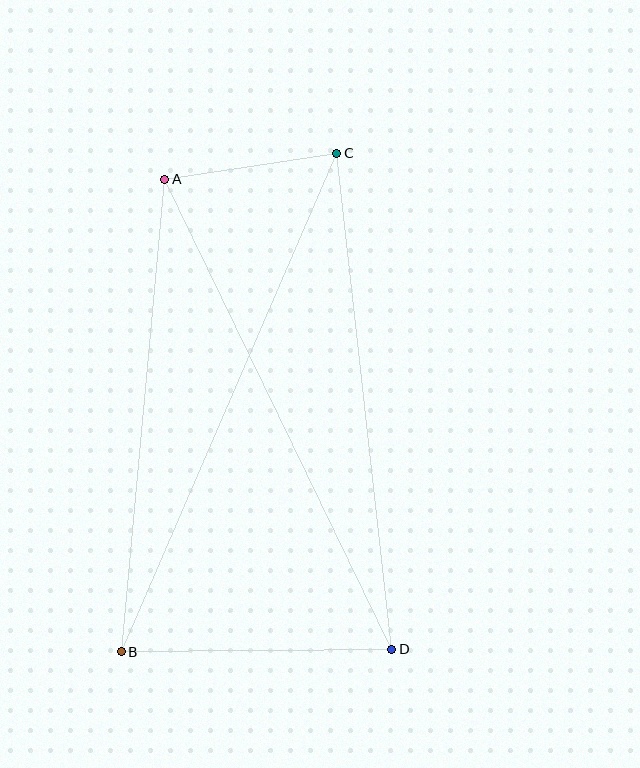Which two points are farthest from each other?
Points B and C are farthest from each other.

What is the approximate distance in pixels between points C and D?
The distance between C and D is approximately 499 pixels.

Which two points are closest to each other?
Points A and C are closest to each other.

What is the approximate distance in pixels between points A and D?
The distance between A and D is approximately 522 pixels.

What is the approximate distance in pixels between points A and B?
The distance between A and B is approximately 475 pixels.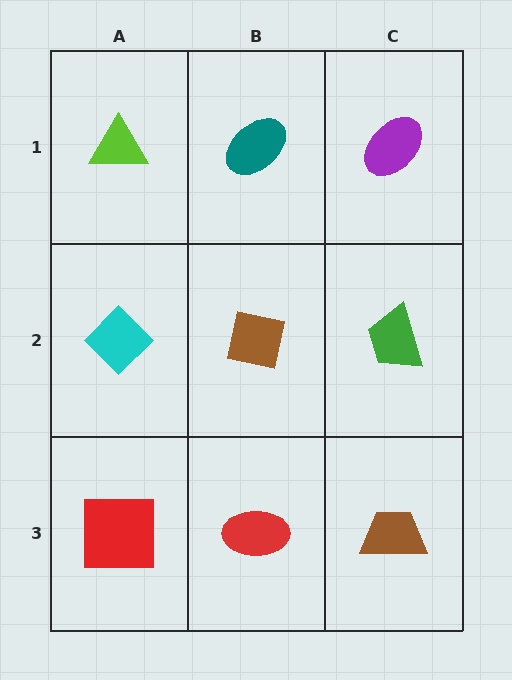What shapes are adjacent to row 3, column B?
A brown square (row 2, column B), a red square (row 3, column A), a brown trapezoid (row 3, column C).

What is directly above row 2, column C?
A purple ellipse.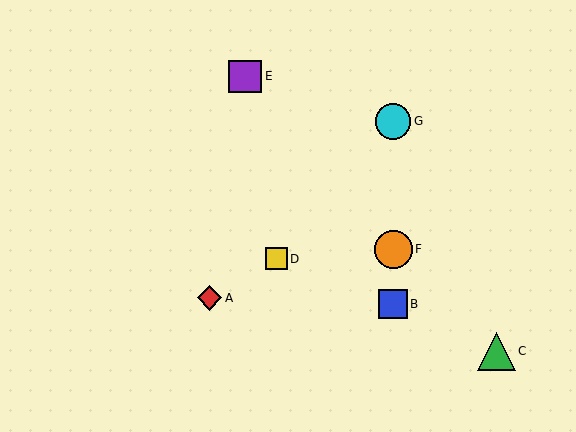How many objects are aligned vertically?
3 objects (B, F, G) are aligned vertically.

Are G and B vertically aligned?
Yes, both are at x≈393.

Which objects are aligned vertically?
Objects B, F, G are aligned vertically.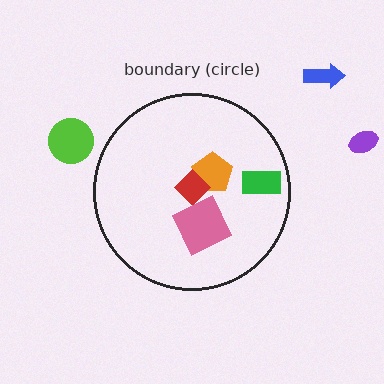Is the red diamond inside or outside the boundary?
Inside.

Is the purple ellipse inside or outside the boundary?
Outside.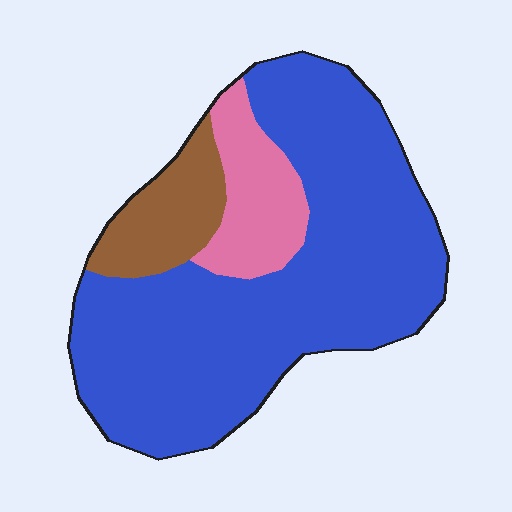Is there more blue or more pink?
Blue.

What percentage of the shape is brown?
Brown takes up less than a sixth of the shape.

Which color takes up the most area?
Blue, at roughly 75%.